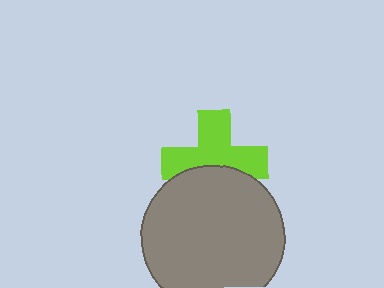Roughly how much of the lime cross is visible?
About half of it is visible (roughly 64%).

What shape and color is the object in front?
The object in front is a gray circle.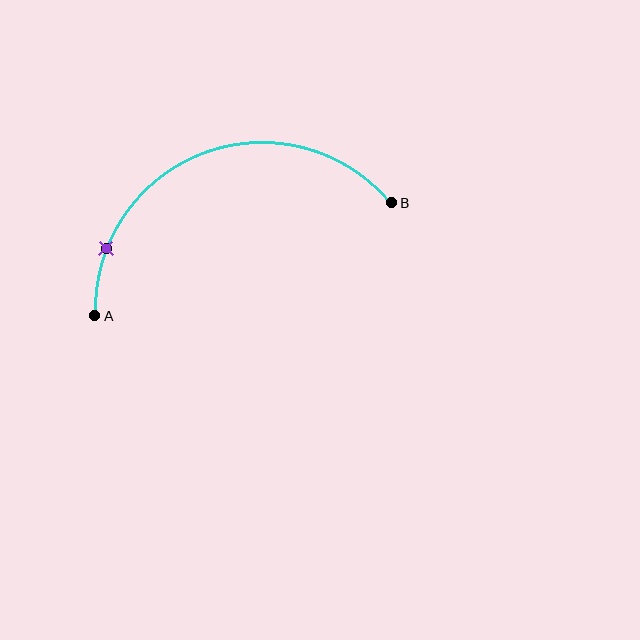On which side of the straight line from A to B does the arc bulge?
The arc bulges above the straight line connecting A and B.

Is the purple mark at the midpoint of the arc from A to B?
No. The purple mark lies on the arc but is closer to endpoint A. The arc midpoint would be at the point on the curve equidistant along the arc from both A and B.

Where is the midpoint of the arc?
The arc midpoint is the point on the curve farthest from the straight line joining A and B. It sits above that line.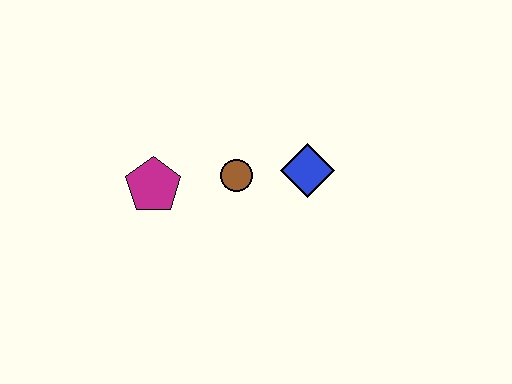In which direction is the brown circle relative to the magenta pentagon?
The brown circle is to the right of the magenta pentagon.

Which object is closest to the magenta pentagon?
The brown circle is closest to the magenta pentagon.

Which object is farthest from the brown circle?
The magenta pentagon is farthest from the brown circle.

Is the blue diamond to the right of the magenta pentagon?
Yes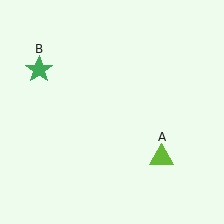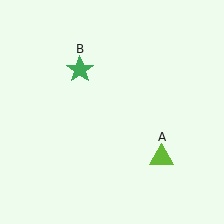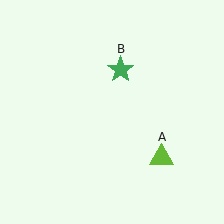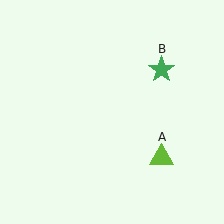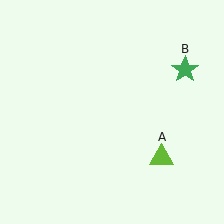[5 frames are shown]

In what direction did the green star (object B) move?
The green star (object B) moved right.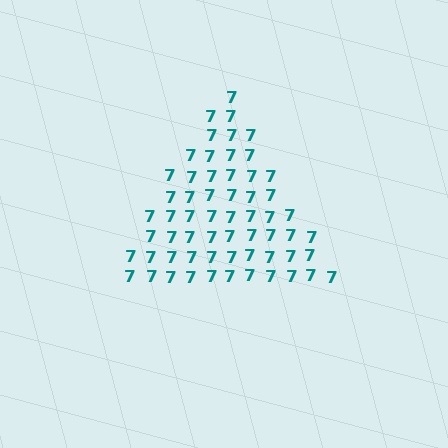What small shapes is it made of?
It is made of small digit 7's.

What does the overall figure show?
The overall figure shows a triangle.